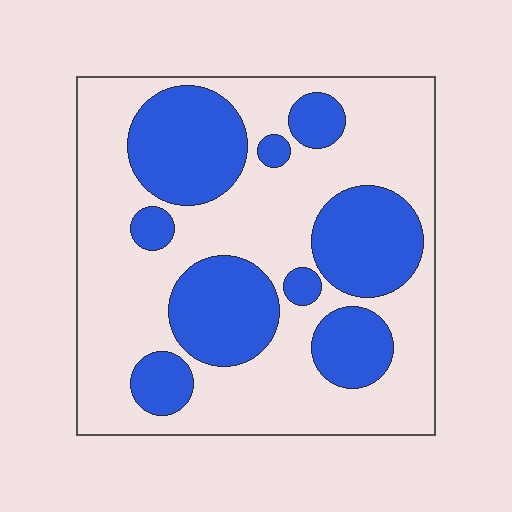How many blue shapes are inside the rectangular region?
9.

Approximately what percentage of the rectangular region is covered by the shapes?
Approximately 35%.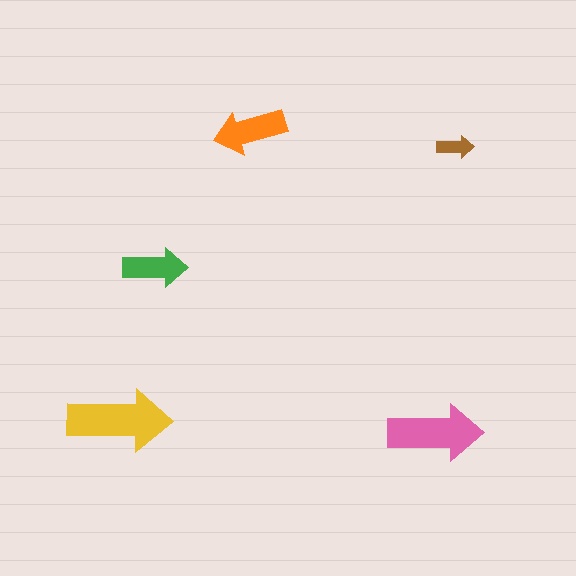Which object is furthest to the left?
The yellow arrow is leftmost.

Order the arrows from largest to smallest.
the yellow one, the pink one, the orange one, the green one, the brown one.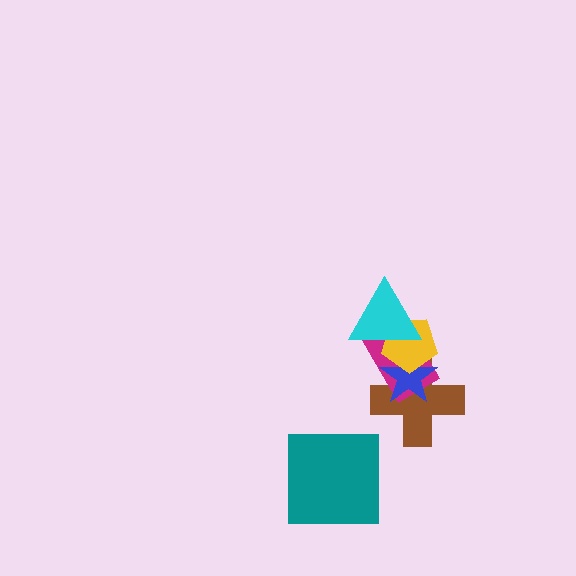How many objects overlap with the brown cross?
3 objects overlap with the brown cross.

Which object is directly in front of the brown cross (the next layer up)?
The magenta rectangle is directly in front of the brown cross.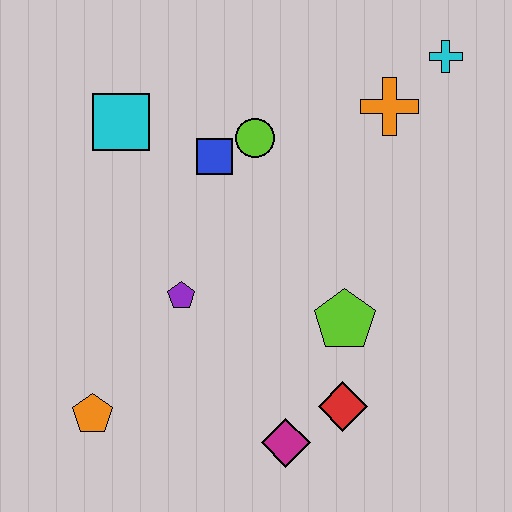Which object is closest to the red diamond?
The magenta diamond is closest to the red diamond.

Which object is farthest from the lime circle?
The orange pentagon is farthest from the lime circle.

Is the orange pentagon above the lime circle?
No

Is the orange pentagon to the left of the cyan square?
Yes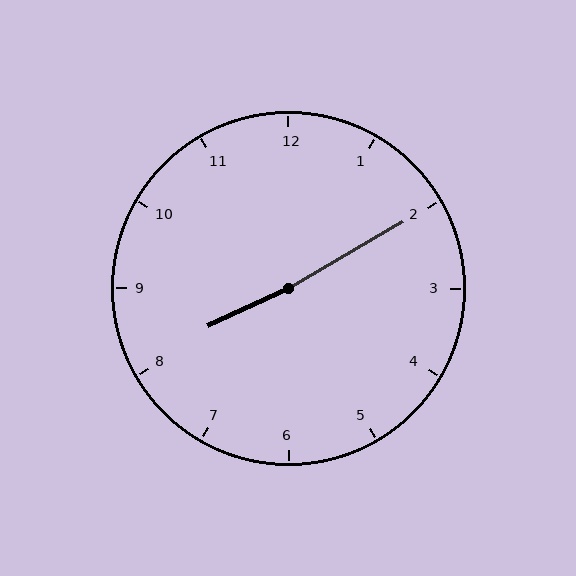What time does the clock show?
8:10.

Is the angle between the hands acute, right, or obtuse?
It is obtuse.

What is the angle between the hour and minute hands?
Approximately 175 degrees.